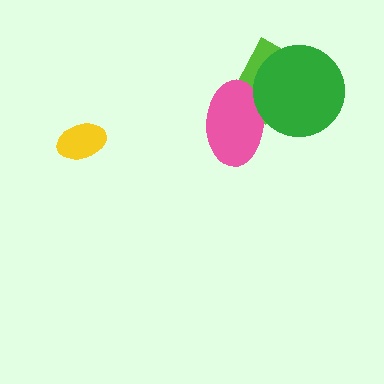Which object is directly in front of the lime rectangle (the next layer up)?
The pink ellipse is directly in front of the lime rectangle.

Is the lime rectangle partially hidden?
Yes, it is partially covered by another shape.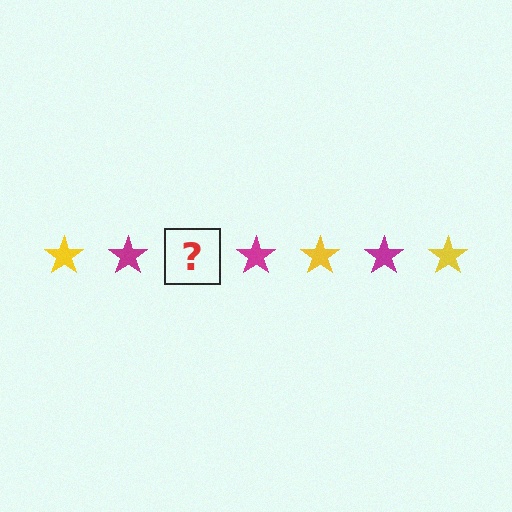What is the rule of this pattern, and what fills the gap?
The rule is that the pattern cycles through yellow, magenta stars. The gap should be filled with a yellow star.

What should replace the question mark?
The question mark should be replaced with a yellow star.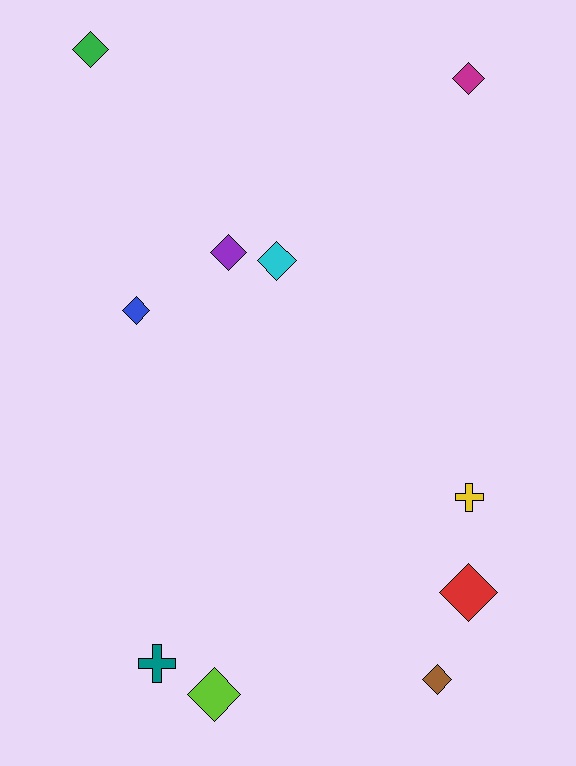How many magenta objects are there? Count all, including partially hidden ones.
There is 1 magenta object.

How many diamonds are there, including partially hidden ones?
There are 8 diamonds.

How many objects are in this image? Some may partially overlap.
There are 10 objects.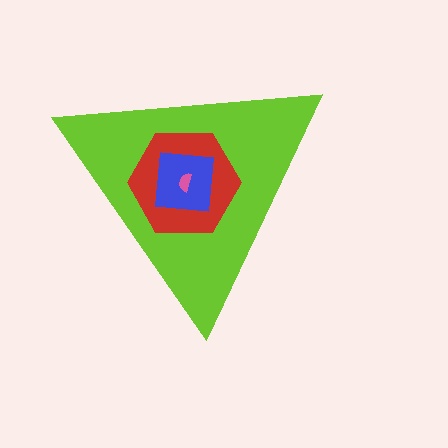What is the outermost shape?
The lime triangle.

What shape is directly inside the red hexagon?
The blue square.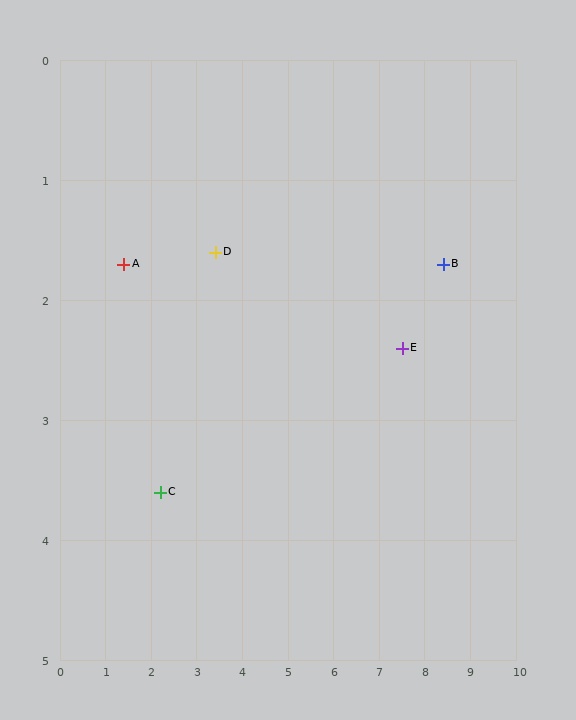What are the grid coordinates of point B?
Point B is at approximately (8.4, 1.7).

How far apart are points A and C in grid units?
Points A and C are about 2.1 grid units apart.